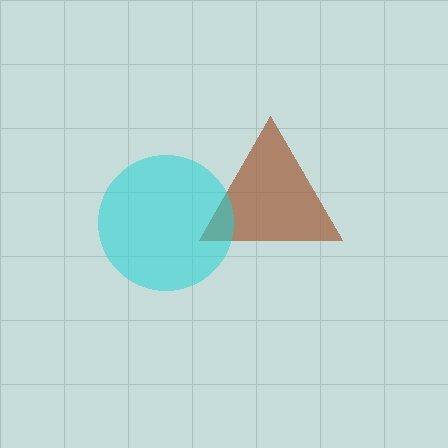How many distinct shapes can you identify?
There are 2 distinct shapes: a brown triangle, a cyan circle.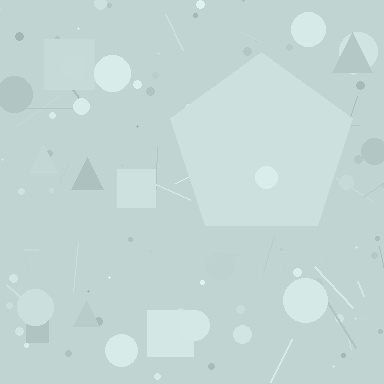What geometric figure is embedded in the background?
A pentagon is embedded in the background.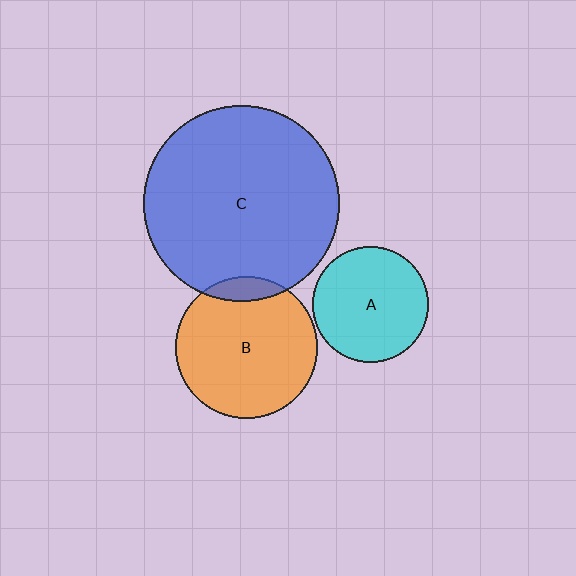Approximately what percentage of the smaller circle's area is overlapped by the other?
Approximately 10%.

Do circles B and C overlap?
Yes.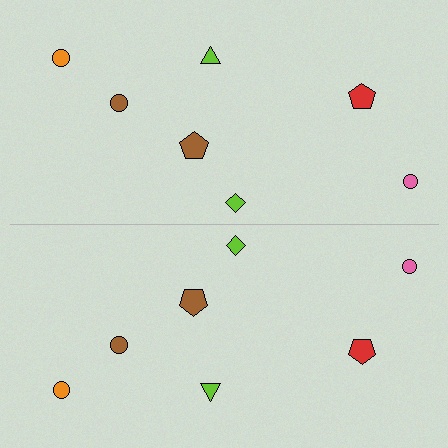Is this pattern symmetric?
Yes, this pattern has bilateral (reflection) symmetry.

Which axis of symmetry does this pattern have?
The pattern has a horizontal axis of symmetry running through the center of the image.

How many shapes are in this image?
There are 14 shapes in this image.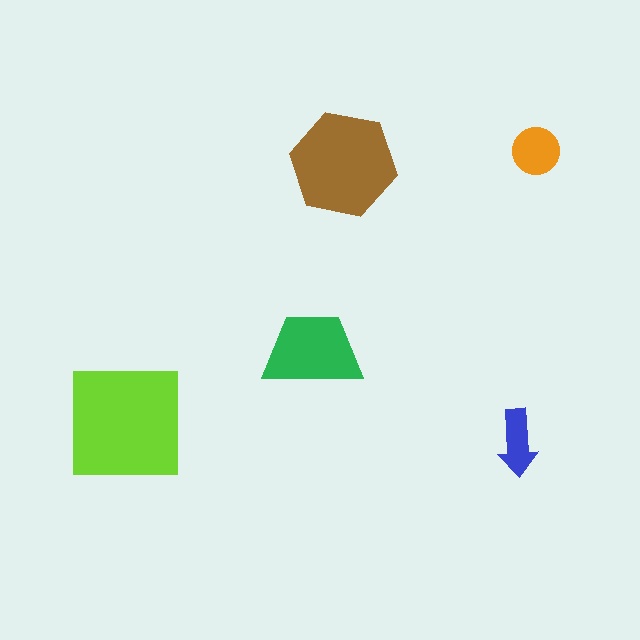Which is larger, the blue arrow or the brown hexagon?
The brown hexagon.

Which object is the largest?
The lime square.